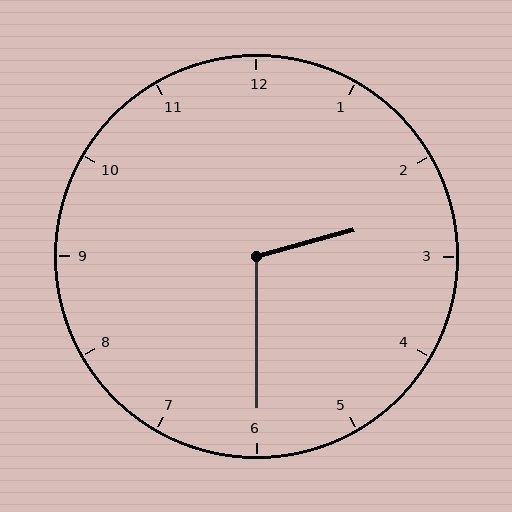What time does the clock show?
2:30.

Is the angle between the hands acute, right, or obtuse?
It is obtuse.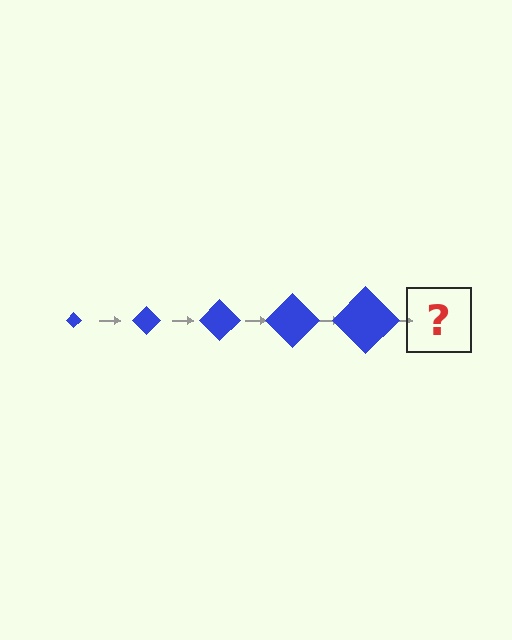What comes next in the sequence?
The next element should be a blue diamond, larger than the previous one.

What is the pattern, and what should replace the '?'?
The pattern is that the diamond gets progressively larger each step. The '?' should be a blue diamond, larger than the previous one.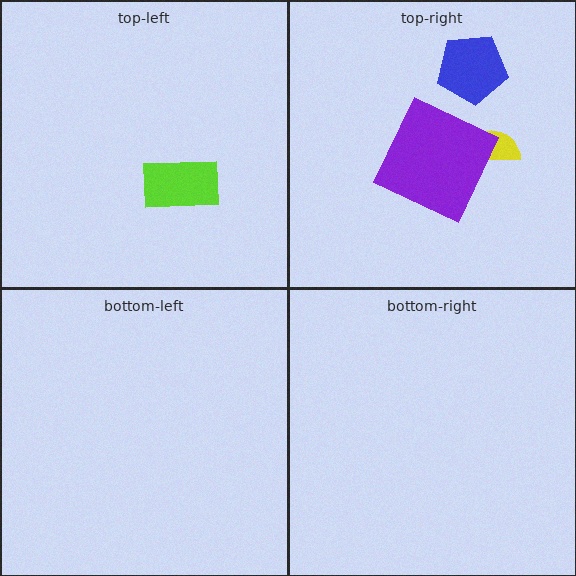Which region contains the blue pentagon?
The top-right region.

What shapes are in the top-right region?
The yellow semicircle, the blue pentagon, the purple square.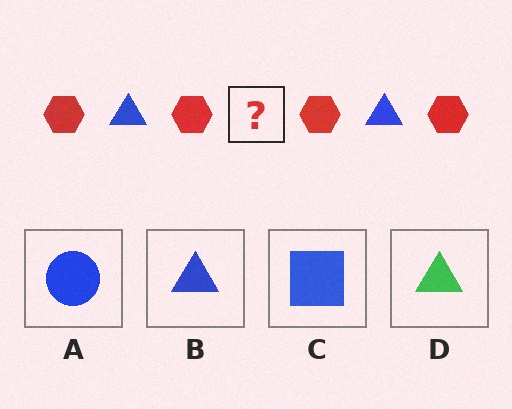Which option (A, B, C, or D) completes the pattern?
B.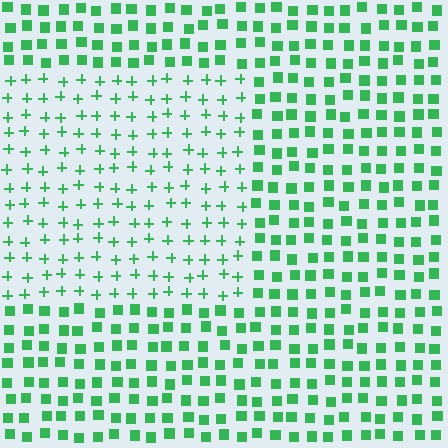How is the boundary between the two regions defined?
The boundary is defined by a change in element shape: plus signs inside vs. squares outside. All elements share the same color and spacing.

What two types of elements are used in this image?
The image uses plus signs inside the rectangle region and squares outside it.